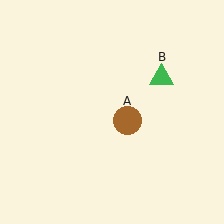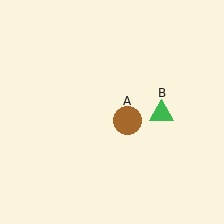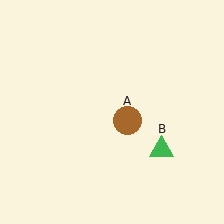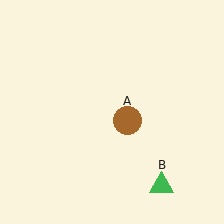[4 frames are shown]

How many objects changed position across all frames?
1 object changed position: green triangle (object B).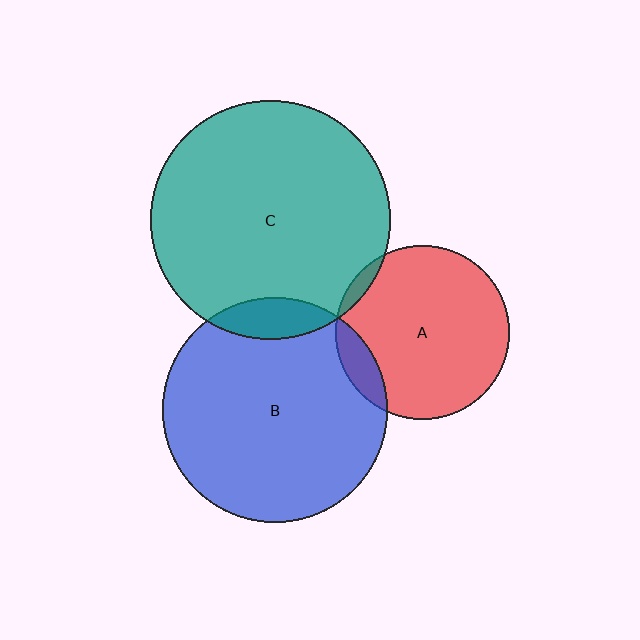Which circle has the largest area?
Circle C (teal).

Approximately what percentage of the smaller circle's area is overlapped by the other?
Approximately 10%.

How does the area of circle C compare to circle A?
Approximately 1.9 times.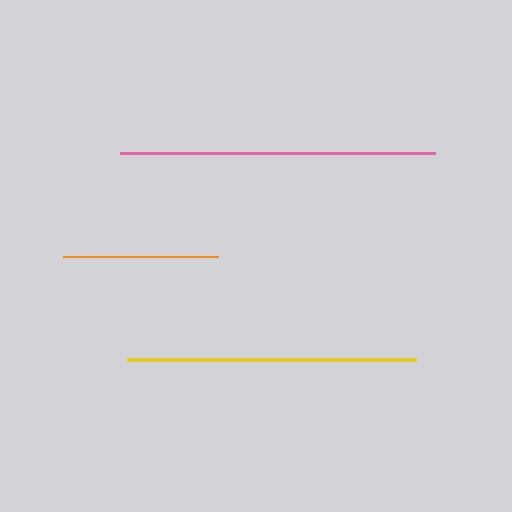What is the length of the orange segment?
The orange segment is approximately 156 pixels long.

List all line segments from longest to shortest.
From longest to shortest: pink, yellow, orange.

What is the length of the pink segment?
The pink segment is approximately 314 pixels long.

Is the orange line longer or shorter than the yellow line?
The yellow line is longer than the orange line.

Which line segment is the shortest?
The orange line is the shortest at approximately 156 pixels.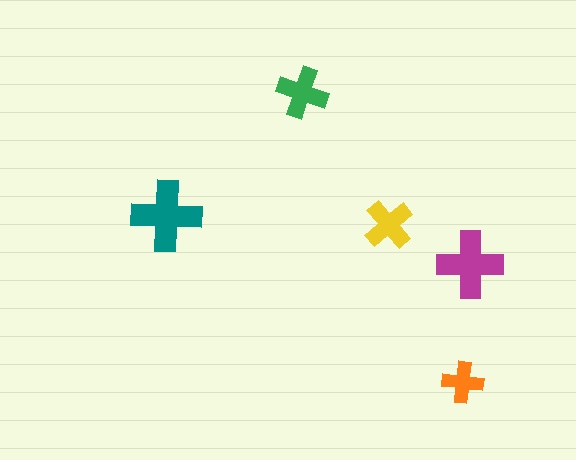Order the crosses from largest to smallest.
the teal one, the magenta one, the green one, the yellow one, the orange one.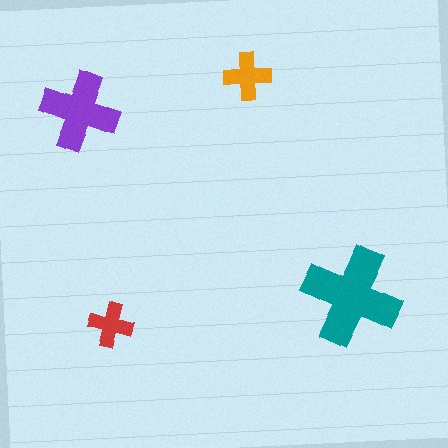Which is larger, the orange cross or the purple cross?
The purple one.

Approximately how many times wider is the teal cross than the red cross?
About 2 times wider.